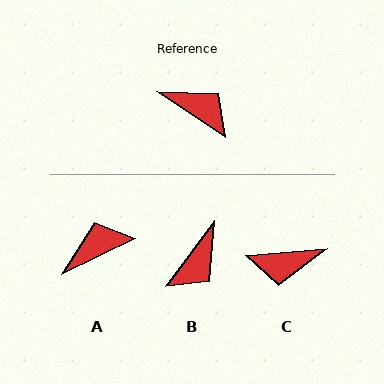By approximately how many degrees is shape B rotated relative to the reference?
Approximately 93 degrees clockwise.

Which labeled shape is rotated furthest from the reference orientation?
C, about 140 degrees away.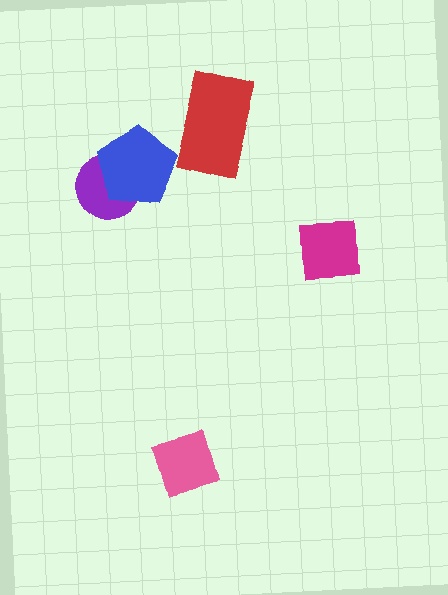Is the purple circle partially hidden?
Yes, it is partially covered by another shape.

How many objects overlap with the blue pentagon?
1 object overlaps with the blue pentagon.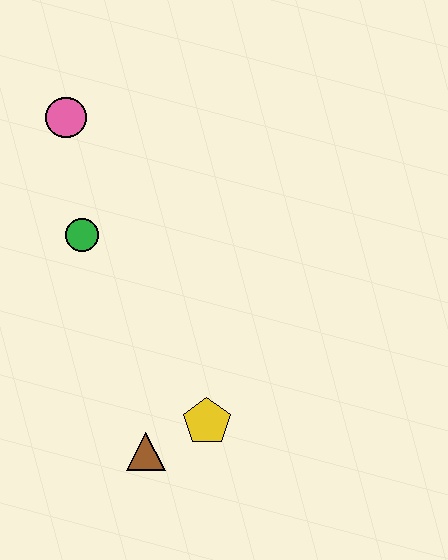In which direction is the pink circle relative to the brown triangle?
The pink circle is above the brown triangle.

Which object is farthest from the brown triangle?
The pink circle is farthest from the brown triangle.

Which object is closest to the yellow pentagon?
The brown triangle is closest to the yellow pentagon.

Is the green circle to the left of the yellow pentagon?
Yes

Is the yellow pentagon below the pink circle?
Yes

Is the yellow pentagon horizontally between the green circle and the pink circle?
No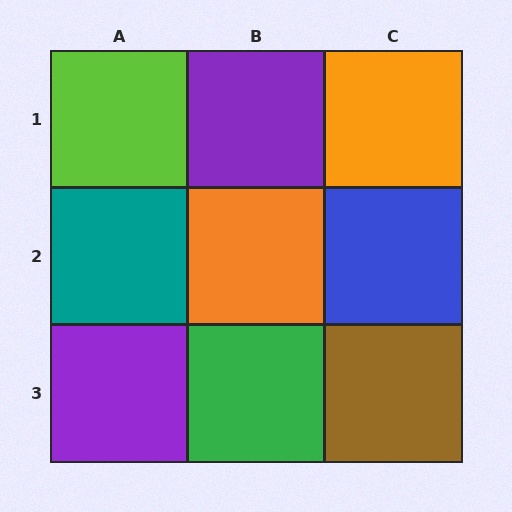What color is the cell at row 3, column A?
Purple.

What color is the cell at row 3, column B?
Green.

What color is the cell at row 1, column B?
Purple.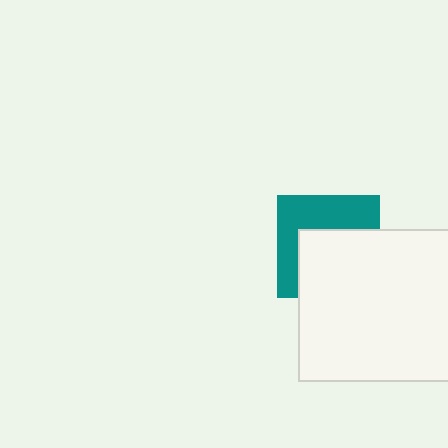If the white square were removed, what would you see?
You would see the complete teal square.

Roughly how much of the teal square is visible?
About half of it is visible (roughly 46%).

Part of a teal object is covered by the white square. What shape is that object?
It is a square.